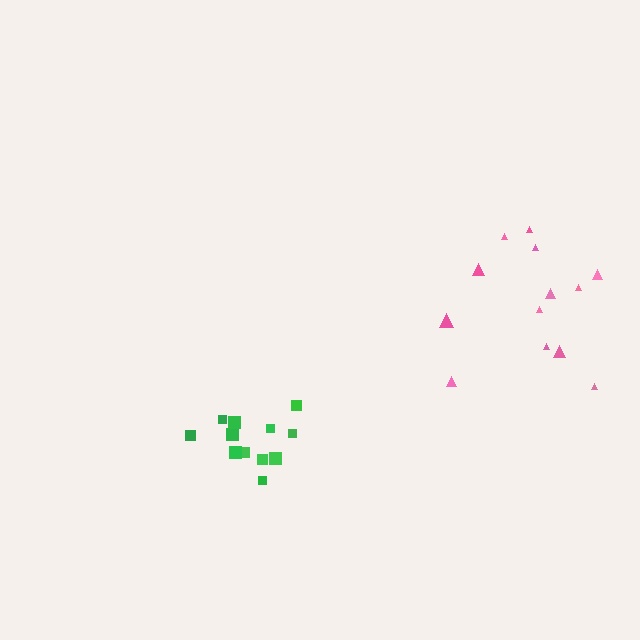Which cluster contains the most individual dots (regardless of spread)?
Pink (13).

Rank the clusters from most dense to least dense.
green, pink.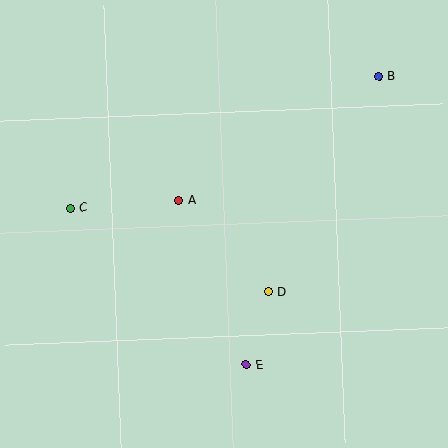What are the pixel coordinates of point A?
Point A is at (179, 200).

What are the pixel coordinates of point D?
Point D is at (268, 292).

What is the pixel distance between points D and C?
The distance between D and C is 214 pixels.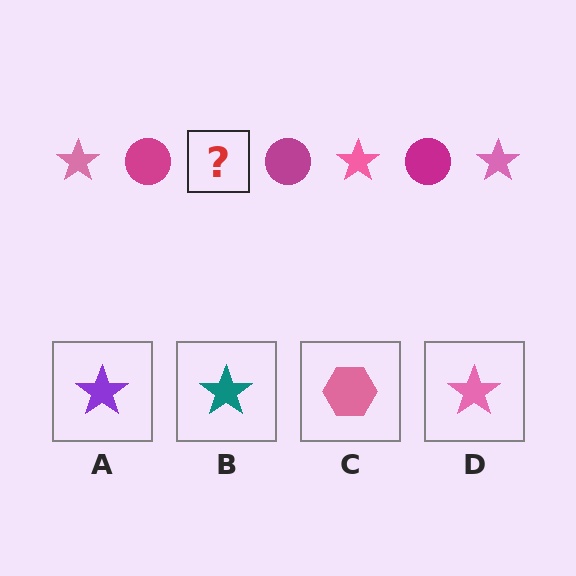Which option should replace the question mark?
Option D.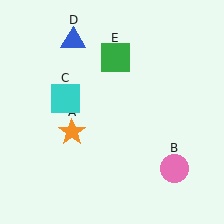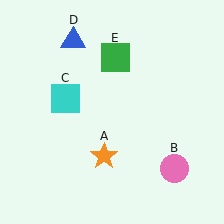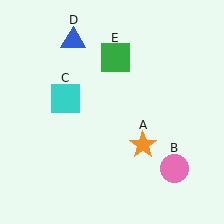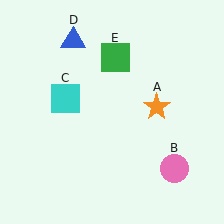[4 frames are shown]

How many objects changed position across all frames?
1 object changed position: orange star (object A).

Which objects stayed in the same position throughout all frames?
Pink circle (object B) and cyan square (object C) and blue triangle (object D) and green square (object E) remained stationary.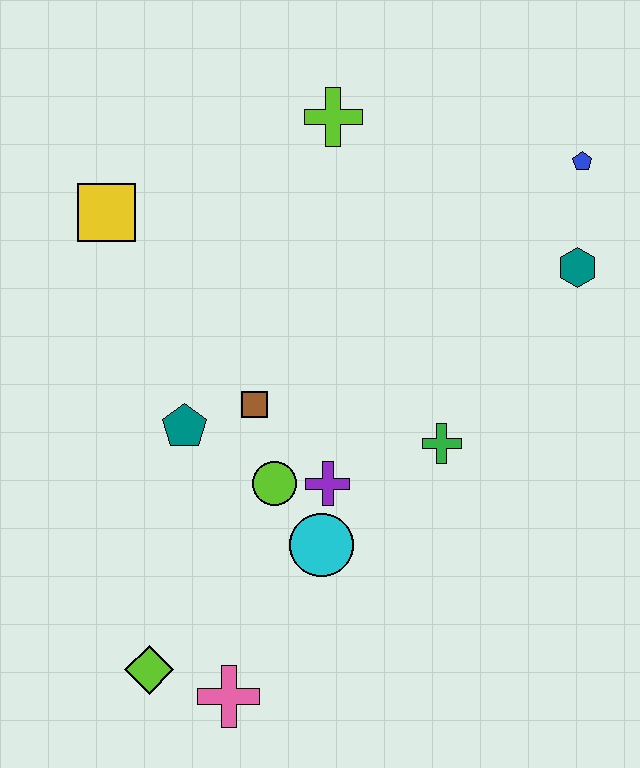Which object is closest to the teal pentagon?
The brown square is closest to the teal pentagon.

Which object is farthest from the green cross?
The yellow square is farthest from the green cross.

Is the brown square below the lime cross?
Yes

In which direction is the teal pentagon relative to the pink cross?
The teal pentagon is above the pink cross.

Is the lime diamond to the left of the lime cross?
Yes